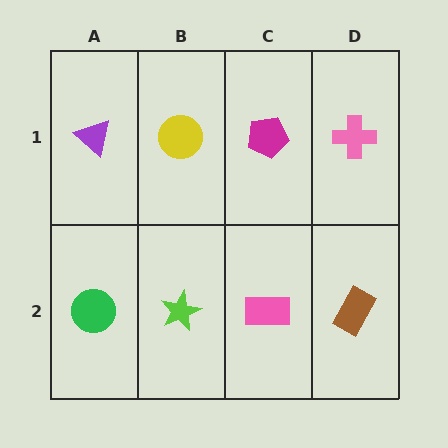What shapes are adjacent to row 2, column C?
A magenta pentagon (row 1, column C), a lime star (row 2, column B), a brown rectangle (row 2, column D).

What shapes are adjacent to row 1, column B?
A lime star (row 2, column B), a purple triangle (row 1, column A), a magenta pentagon (row 1, column C).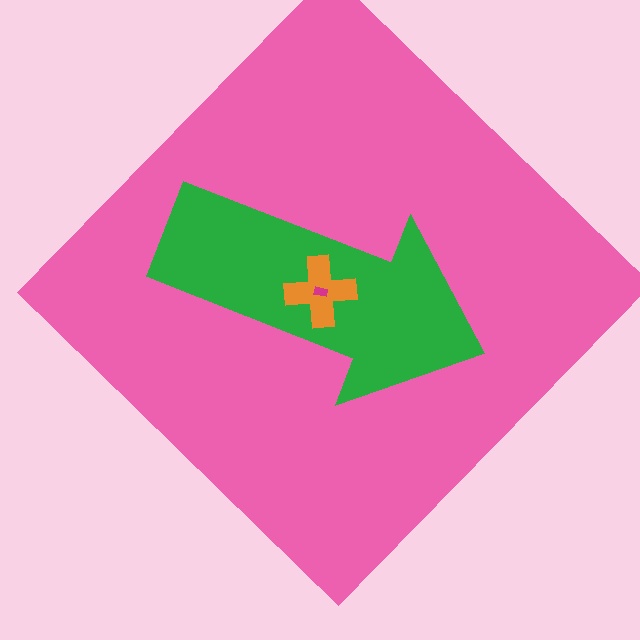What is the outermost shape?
The pink diamond.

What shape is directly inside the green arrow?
The orange cross.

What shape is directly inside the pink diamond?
The green arrow.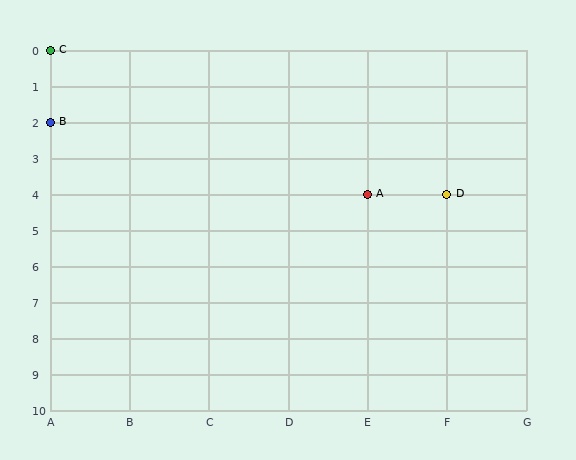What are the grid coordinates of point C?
Point C is at grid coordinates (A, 0).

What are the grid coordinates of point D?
Point D is at grid coordinates (F, 4).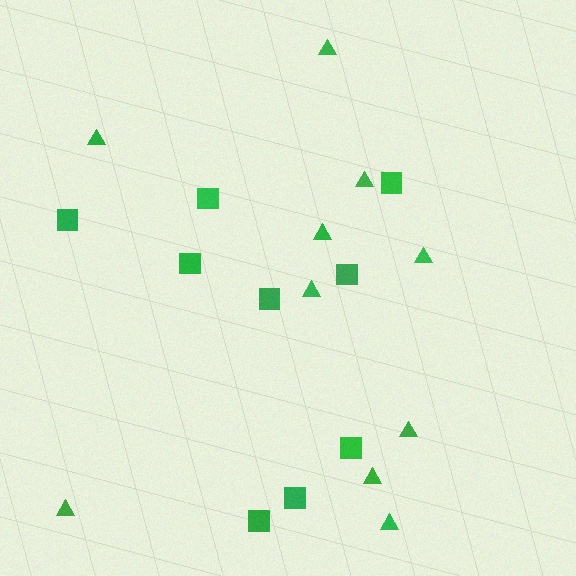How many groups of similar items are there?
There are 2 groups: one group of triangles (10) and one group of squares (9).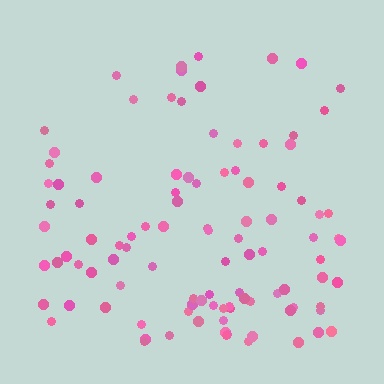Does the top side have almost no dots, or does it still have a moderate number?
Still a moderate number, just noticeably fewer than the bottom.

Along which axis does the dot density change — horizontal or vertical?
Vertical.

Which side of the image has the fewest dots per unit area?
The top.